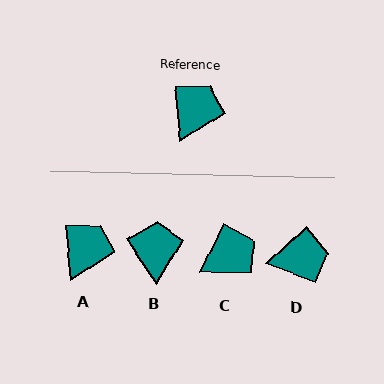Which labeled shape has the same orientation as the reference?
A.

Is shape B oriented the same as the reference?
No, it is off by about 27 degrees.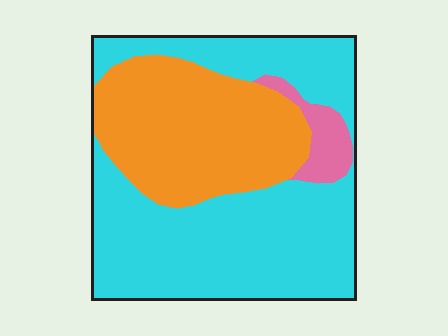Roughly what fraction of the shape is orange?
Orange covers about 35% of the shape.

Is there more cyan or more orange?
Cyan.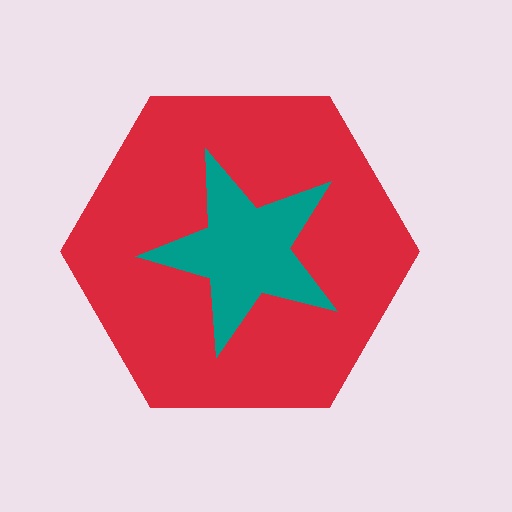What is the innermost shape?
The teal star.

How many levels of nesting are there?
2.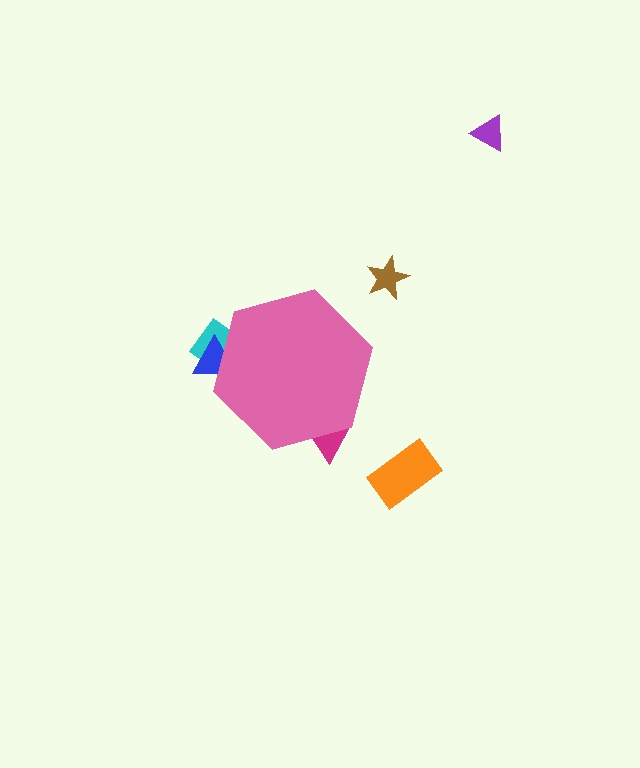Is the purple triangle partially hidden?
No, the purple triangle is fully visible.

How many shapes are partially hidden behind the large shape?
3 shapes are partially hidden.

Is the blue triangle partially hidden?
Yes, the blue triangle is partially hidden behind the pink hexagon.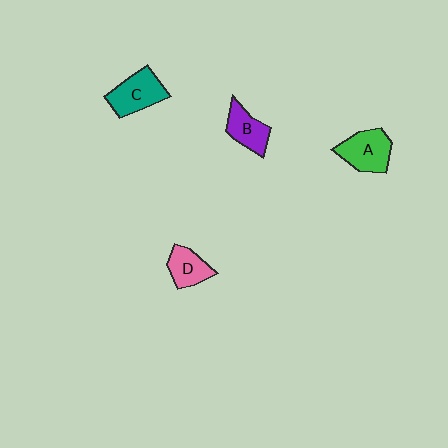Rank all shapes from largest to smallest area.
From largest to smallest: C (teal), A (green), B (purple), D (pink).